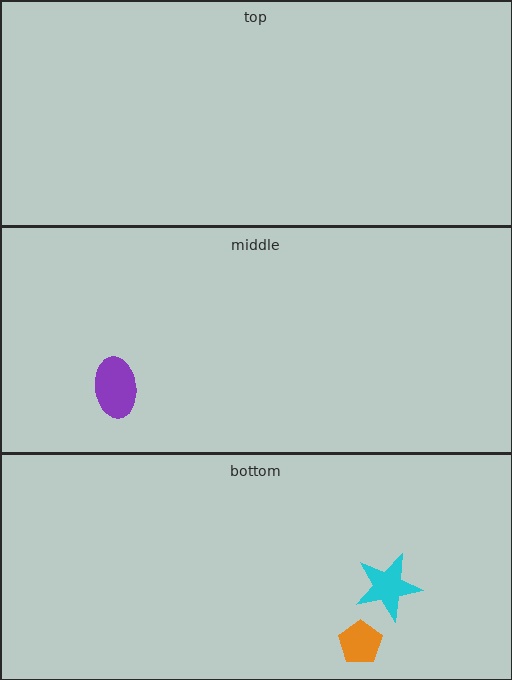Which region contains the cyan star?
The bottom region.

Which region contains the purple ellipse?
The middle region.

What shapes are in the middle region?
The purple ellipse.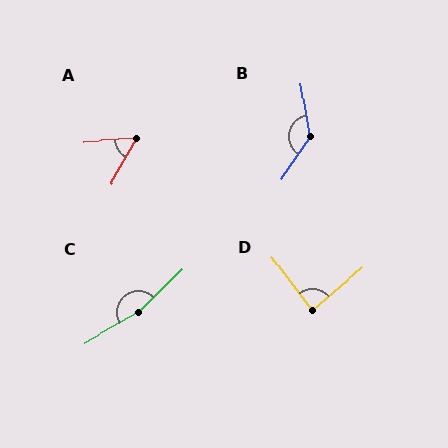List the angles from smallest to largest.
A (57°), D (86°), B (137°), C (166°).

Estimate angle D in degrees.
Approximately 86 degrees.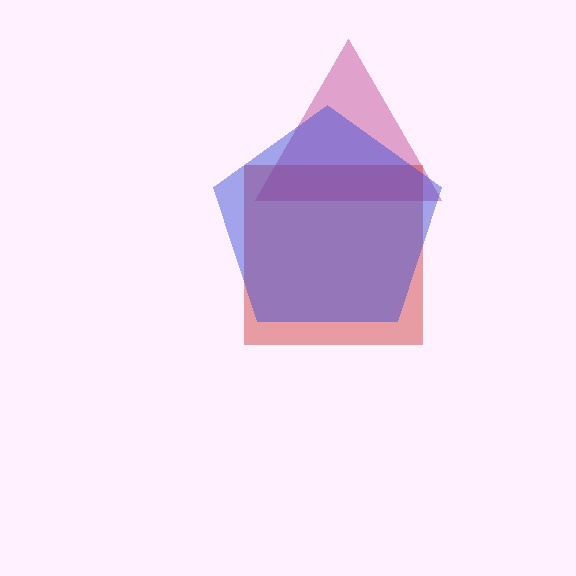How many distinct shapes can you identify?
There are 3 distinct shapes: a magenta triangle, a red square, a blue pentagon.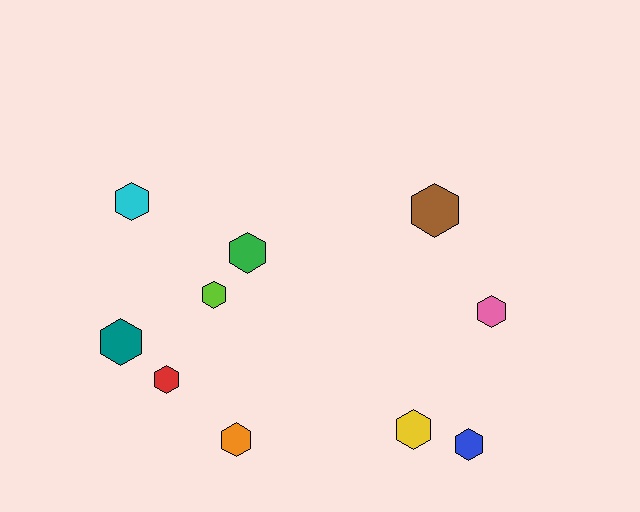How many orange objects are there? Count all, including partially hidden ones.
There is 1 orange object.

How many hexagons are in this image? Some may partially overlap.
There are 10 hexagons.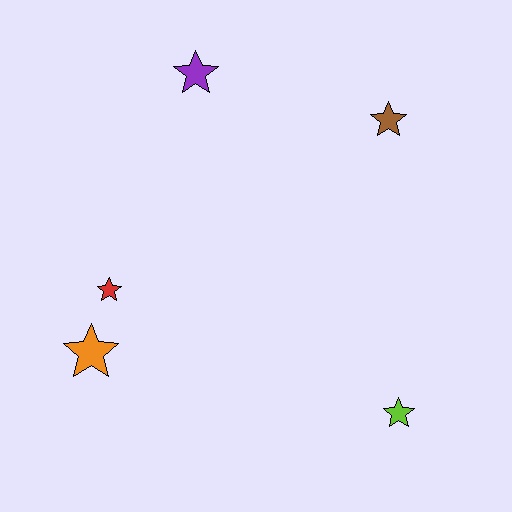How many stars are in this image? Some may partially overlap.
There are 5 stars.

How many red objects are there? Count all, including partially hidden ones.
There is 1 red object.